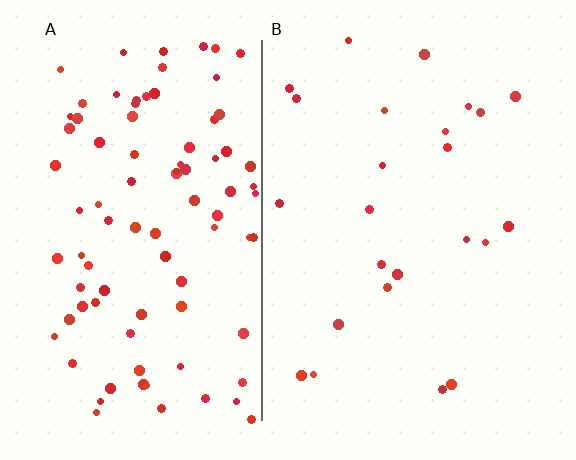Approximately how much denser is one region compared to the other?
Approximately 3.8× — region A over region B.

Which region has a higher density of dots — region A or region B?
A (the left).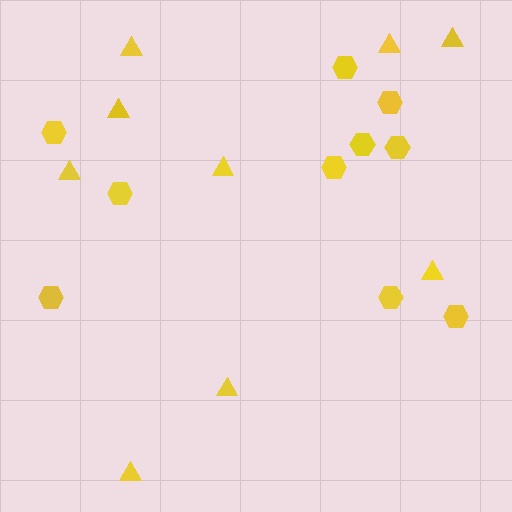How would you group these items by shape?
There are 2 groups: one group of hexagons (10) and one group of triangles (9).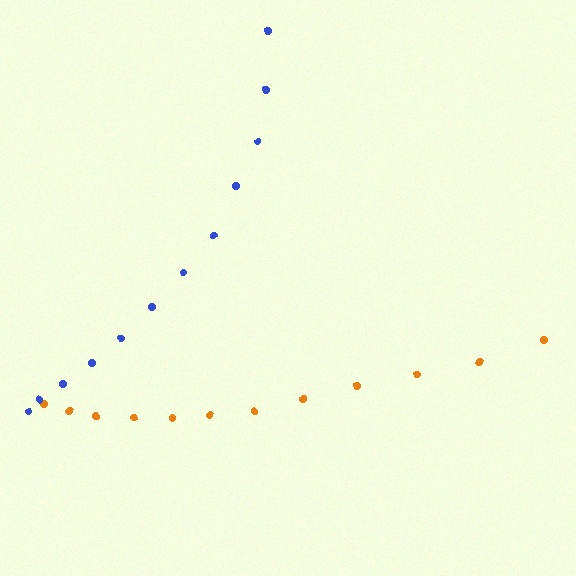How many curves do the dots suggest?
There are 2 distinct paths.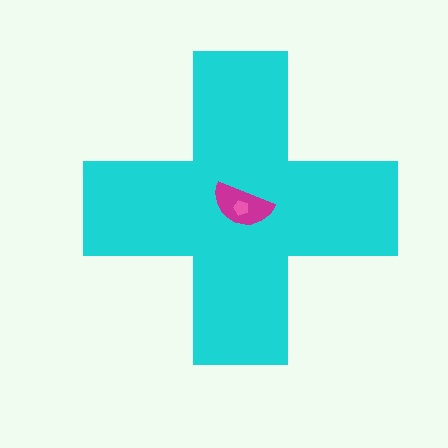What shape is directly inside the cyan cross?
The magenta semicircle.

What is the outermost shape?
The cyan cross.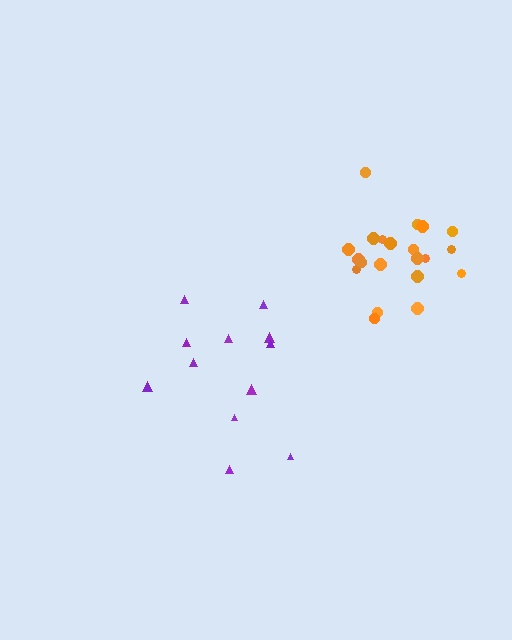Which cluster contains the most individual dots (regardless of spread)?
Orange (23).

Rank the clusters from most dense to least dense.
orange, purple.